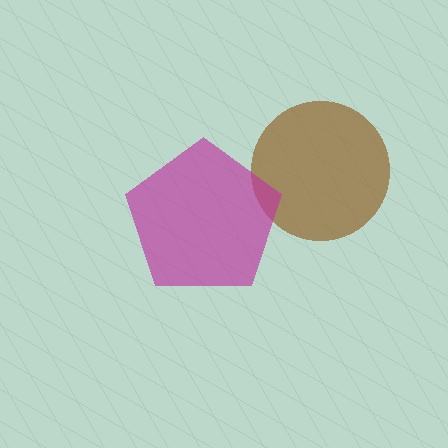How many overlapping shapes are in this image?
There are 2 overlapping shapes in the image.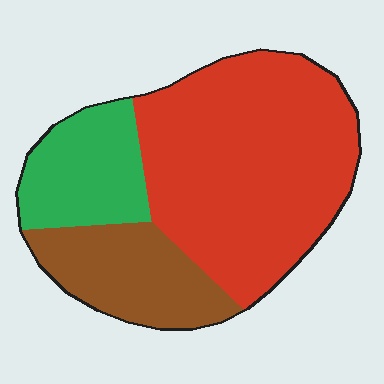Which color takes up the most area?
Red, at roughly 60%.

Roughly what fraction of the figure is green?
Green covers 19% of the figure.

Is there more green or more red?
Red.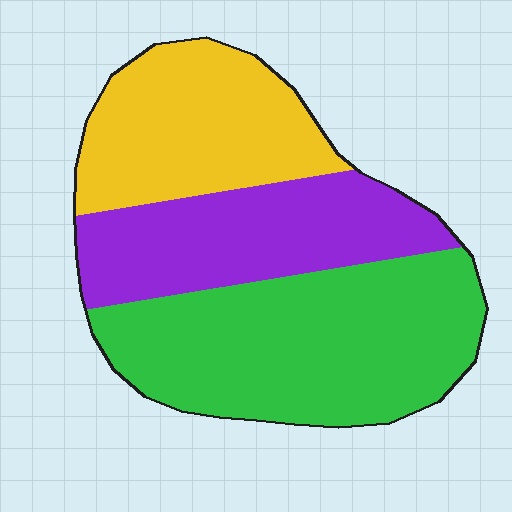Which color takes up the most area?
Green, at roughly 45%.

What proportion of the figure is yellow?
Yellow takes up about one quarter (1/4) of the figure.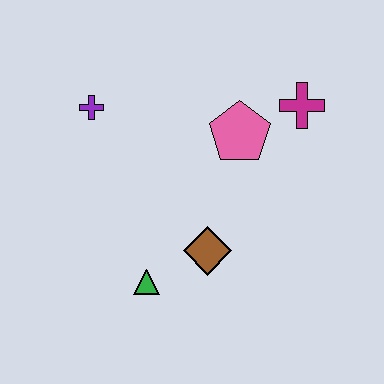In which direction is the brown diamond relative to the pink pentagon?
The brown diamond is below the pink pentagon.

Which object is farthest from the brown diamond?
The purple cross is farthest from the brown diamond.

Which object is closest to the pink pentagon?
The magenta cross is closest to the pink pentagon.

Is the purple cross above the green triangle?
Yes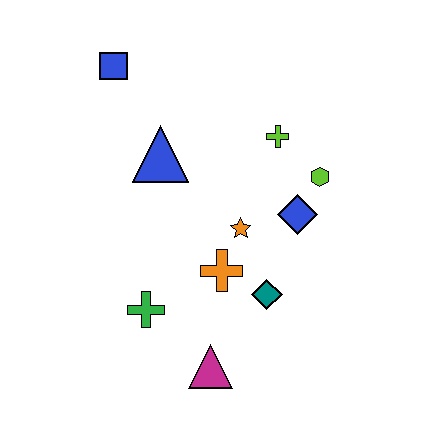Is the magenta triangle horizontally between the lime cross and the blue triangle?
Yes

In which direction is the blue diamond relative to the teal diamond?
The blue diamond is above the teal diamond.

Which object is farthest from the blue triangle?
The magenta triangle is farthest from the blue triangle.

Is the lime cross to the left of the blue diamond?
Yes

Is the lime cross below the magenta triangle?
No